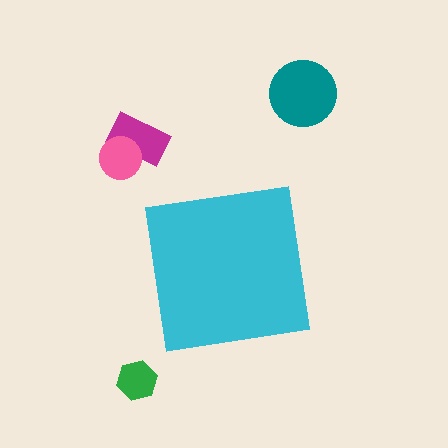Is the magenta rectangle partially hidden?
No, the magenta rectangle is fully visible.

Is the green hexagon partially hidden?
No, the green hexagon is fully visible.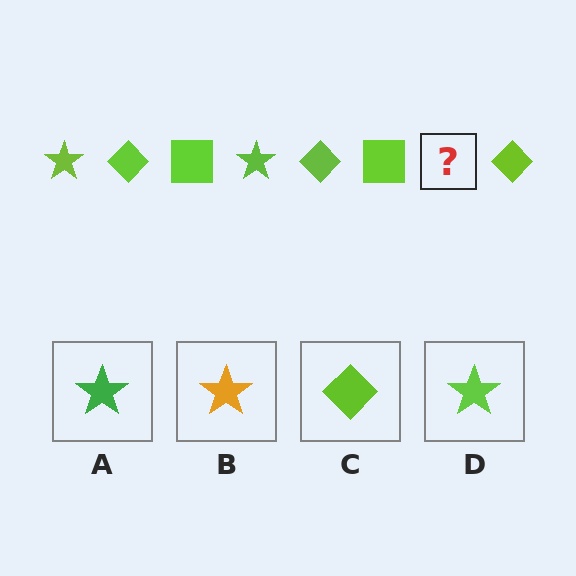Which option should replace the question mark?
Option D.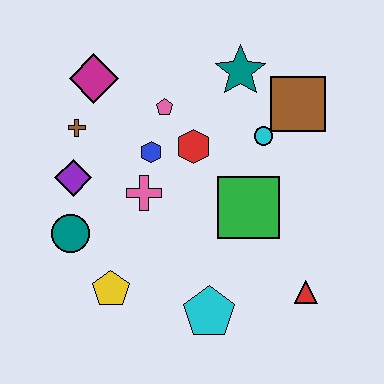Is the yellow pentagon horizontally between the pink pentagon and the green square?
No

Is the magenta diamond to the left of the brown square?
Yes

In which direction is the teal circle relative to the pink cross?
The teal circle is to the left of the pink cross.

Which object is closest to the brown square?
The cyan circle is closest to the brown square.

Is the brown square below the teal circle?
No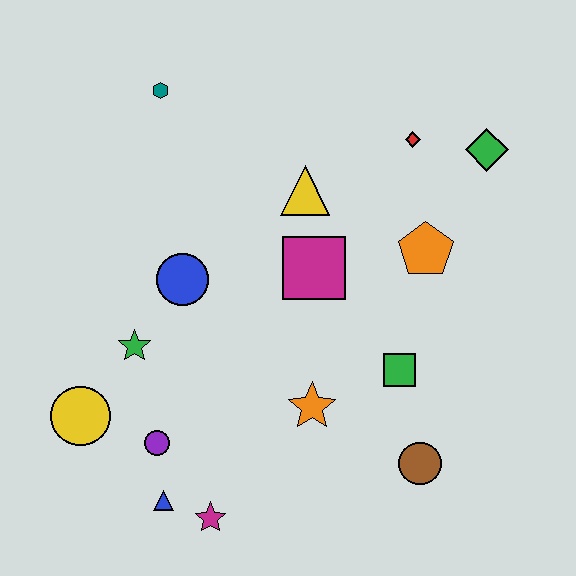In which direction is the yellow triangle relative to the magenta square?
The yellow triangle is above the magenta square.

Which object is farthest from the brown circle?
The teal hexagon is farthest from the brown circle.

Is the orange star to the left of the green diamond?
Yes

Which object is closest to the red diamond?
The green diamond is closest to the red diamond.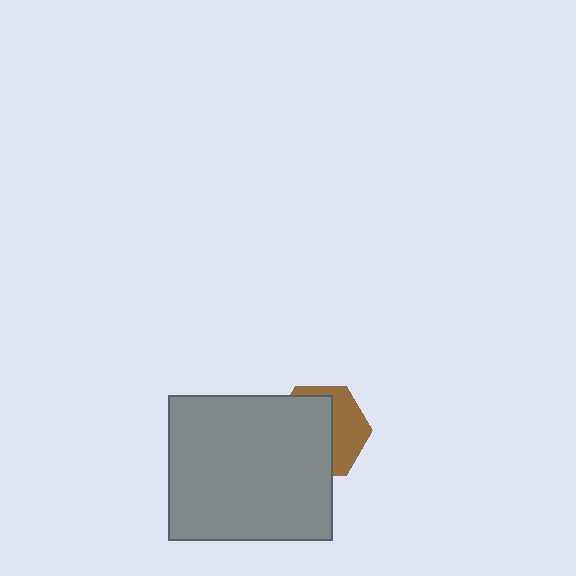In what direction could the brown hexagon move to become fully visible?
The brown hexagon could move right. That would shift it out from behind the gray rectangle entirely.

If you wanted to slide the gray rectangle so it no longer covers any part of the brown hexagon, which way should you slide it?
Slide it left — that is the most direct way to separate the two shapes.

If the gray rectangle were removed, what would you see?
You would see the complete brown hexagon.